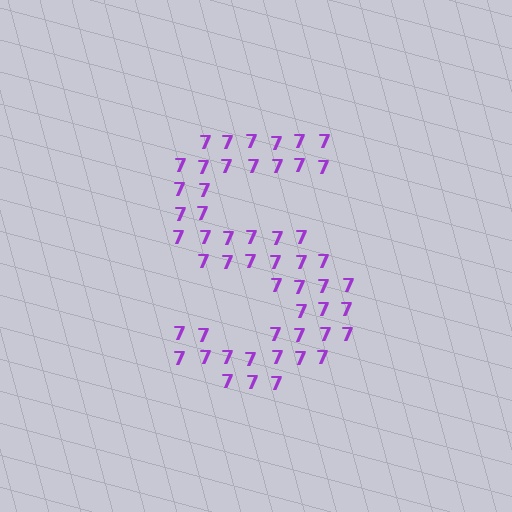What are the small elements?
The small elements are digit 7's.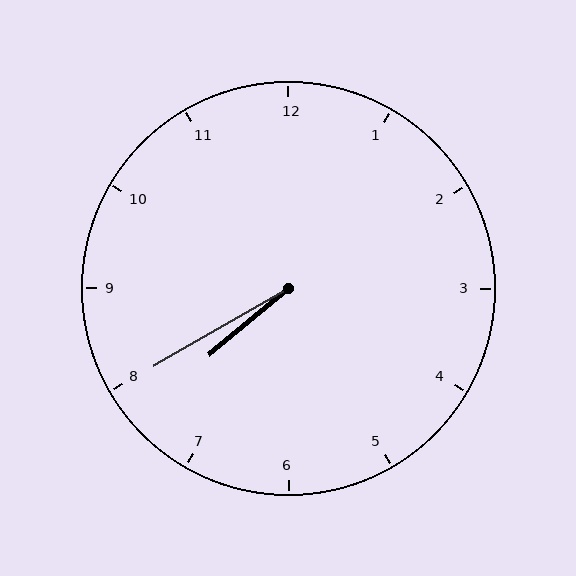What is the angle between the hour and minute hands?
Approximately 10 degrees.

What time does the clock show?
7:40.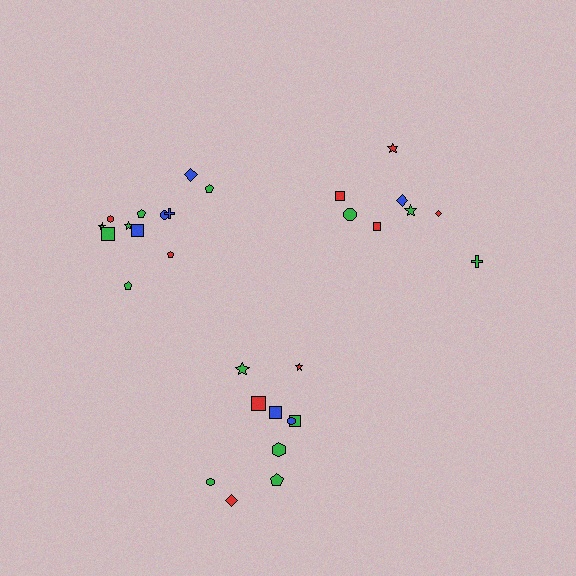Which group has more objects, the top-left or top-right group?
The top-left group.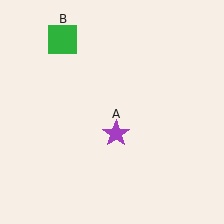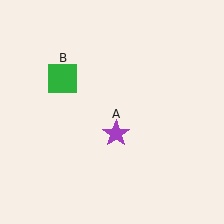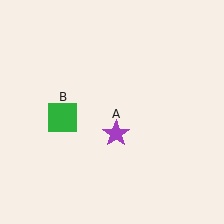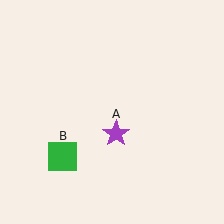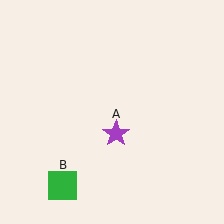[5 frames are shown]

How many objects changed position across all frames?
1 object changed position: green square (object B).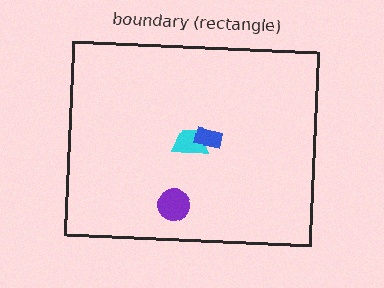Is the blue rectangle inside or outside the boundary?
Inside.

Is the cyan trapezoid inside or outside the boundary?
Inside.